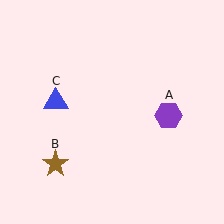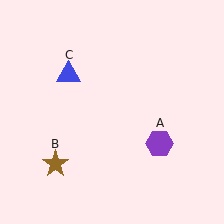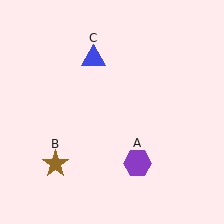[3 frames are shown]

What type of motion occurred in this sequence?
The purple hexagon (object A), blue triangle (object C) rotated clockwise around the center of the scene.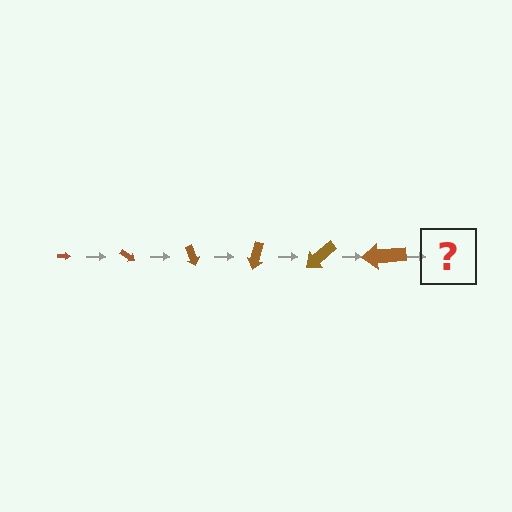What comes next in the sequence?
The next element should be an arrow, larger than the previous one and rotated 210 degrees from the start.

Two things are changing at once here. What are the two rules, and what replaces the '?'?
The two rules are that the arrow grows larger each step and it rotates 35 degrees each step. The '?' should be an arrow, larger than the previous one and rotated 210 degrees from the start.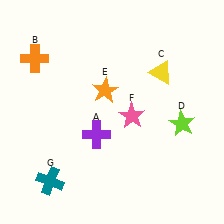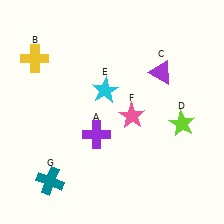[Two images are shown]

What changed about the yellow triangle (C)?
In Image 1, C is yellow. In Image 2, it changed to purple.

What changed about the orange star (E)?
In Image 1, E is orange. In Image 2, it changed to cyan.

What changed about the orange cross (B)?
In Image 1, B is orange. In Image 2, it changed to yellow.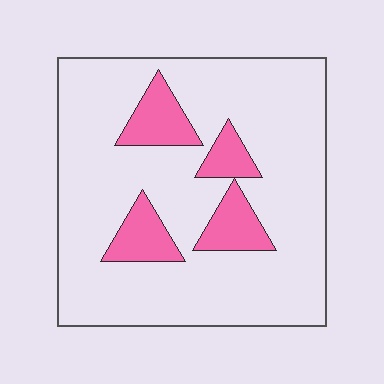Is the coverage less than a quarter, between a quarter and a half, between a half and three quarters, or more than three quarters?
Less than a quarter.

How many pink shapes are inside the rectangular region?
4.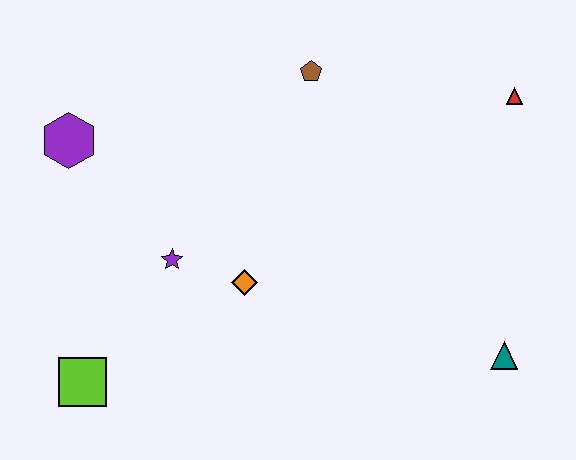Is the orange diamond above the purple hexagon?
No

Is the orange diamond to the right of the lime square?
Yes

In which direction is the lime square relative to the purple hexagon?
The lime square is below the purple hexagon.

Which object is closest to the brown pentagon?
The red triangle is closest to the brown pentagon.